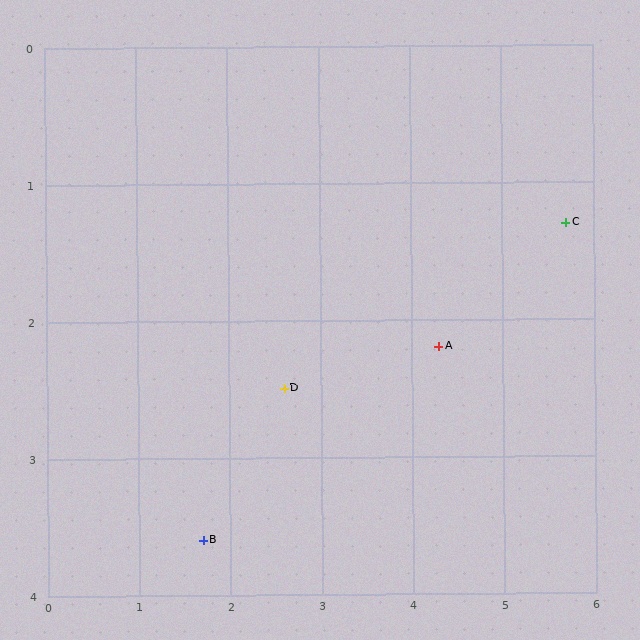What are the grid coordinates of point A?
Point A is at approximately (4.3, 2.2).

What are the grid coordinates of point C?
Point C is at approximately (5.7, 1.3).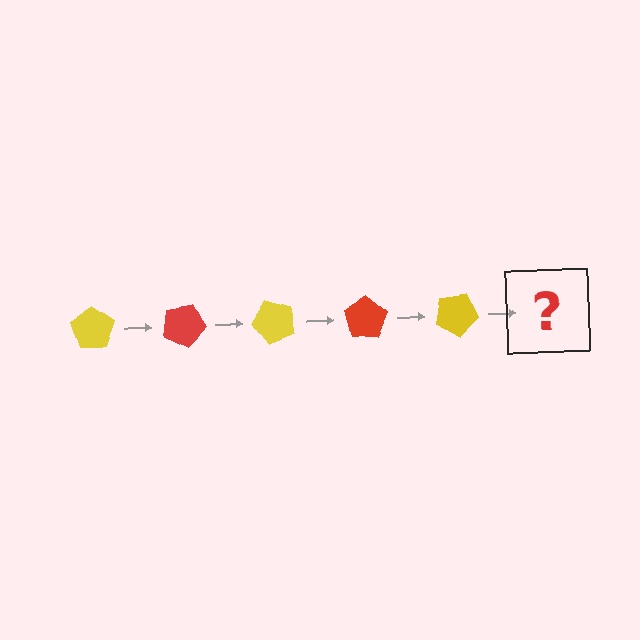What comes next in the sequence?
The next element should be a red pentagon, rotated 125 degrees from the start.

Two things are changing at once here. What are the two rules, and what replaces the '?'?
The two rules are that it rotates 25 degrees each step and the color cycles through yellow and red. The '?' should be a red pentagon, rotated 125 degrees from the start.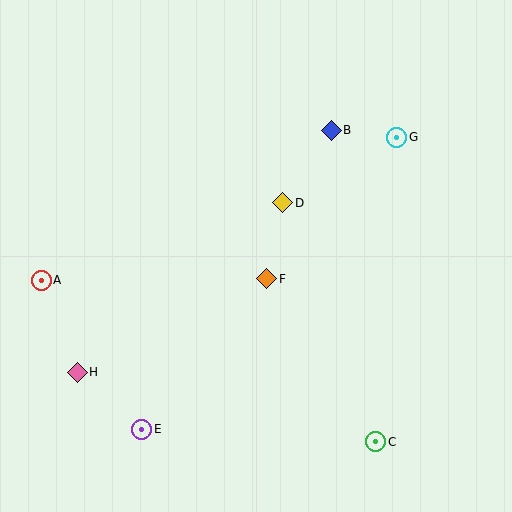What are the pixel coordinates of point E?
Point E is at (142, 429).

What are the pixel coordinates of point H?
Point H is at (77, 372).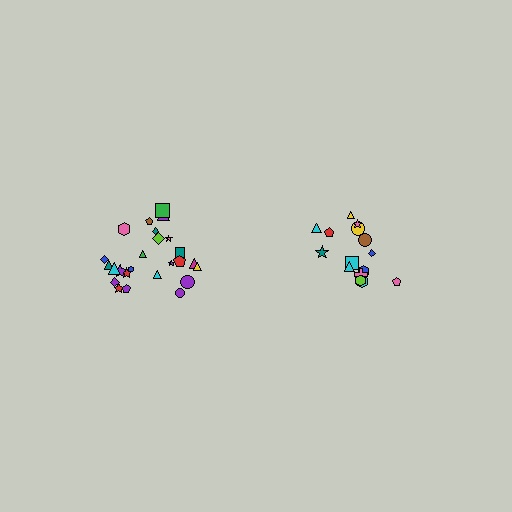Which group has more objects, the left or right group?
The left group.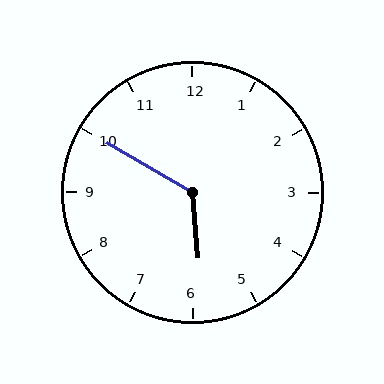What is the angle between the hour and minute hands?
Approximately 125 degrees.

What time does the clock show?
5:50.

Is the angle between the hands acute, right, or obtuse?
It is obtuse.